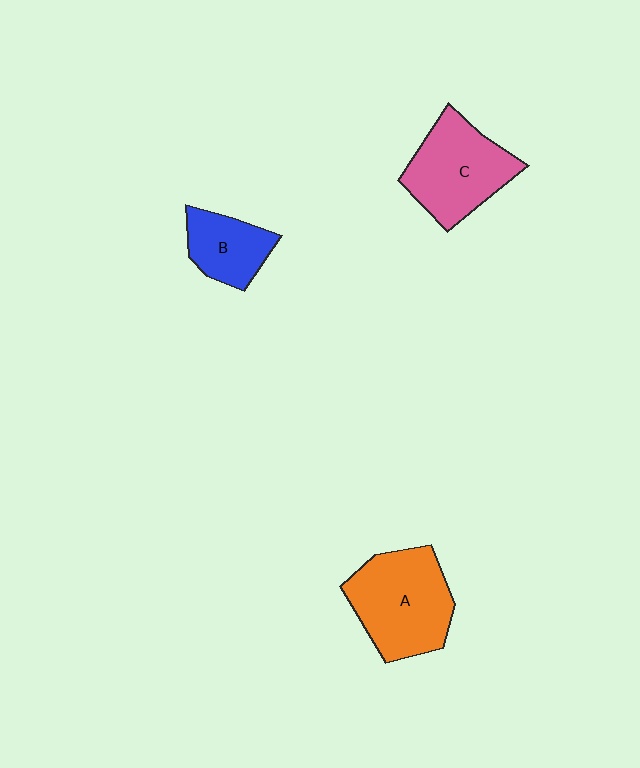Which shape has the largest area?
Shape A (orange).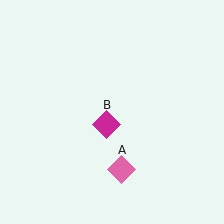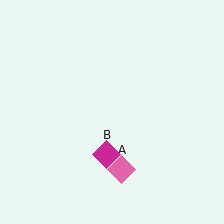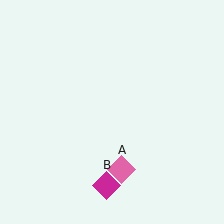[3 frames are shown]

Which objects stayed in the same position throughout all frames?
Pink diamond (object A) remained stationary.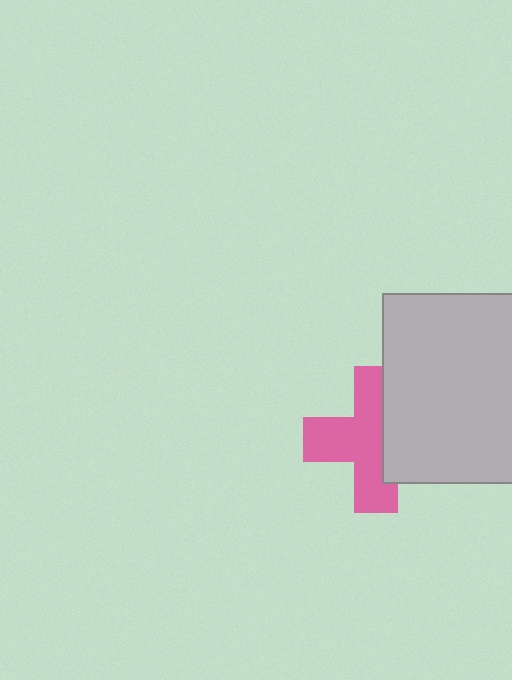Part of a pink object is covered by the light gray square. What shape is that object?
It is a cross.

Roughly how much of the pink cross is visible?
About half of it is visible (roughly 62%).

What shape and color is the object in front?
The object in front is a light gray square.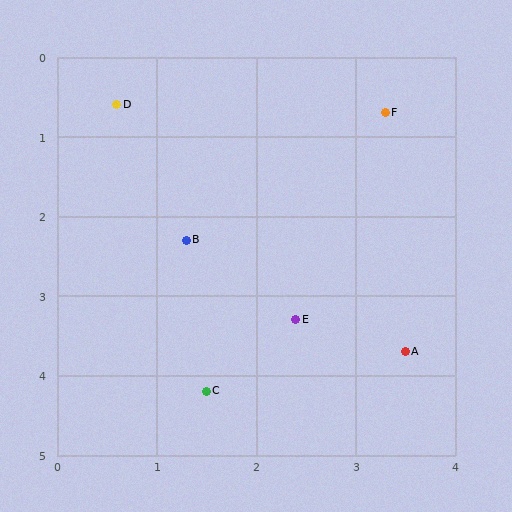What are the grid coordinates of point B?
Point B is at approximately (1.3, 2.3).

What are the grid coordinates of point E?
Point E is at approximately (2.4, 3.3).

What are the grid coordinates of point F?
Point F is at approximately (3.3, 0.7).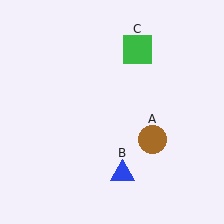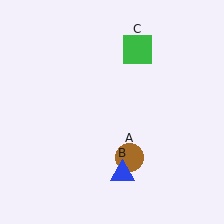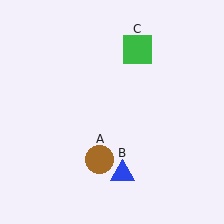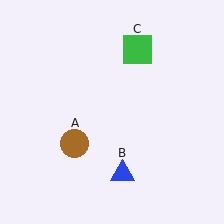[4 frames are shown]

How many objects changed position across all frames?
1 object changed position: brown circle (object A).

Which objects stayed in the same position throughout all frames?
Blue triangle (object B) and green square (object C) remained stationary.